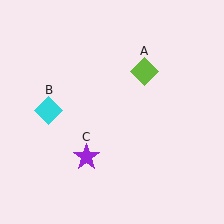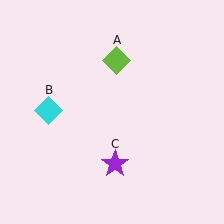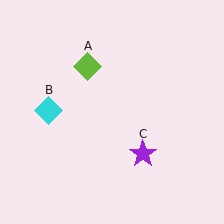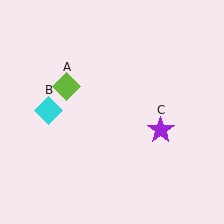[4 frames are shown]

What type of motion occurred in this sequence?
The lime diamond (object A), purple star (object C) rotated counterclockwise around the center of the scene.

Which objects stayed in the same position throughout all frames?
Cyan diamond (object B) remained stationary.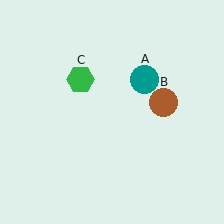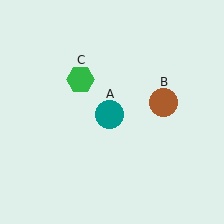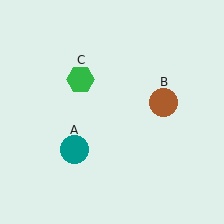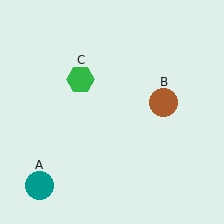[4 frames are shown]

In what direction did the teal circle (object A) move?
The teal circle (object A) moved down and to the left.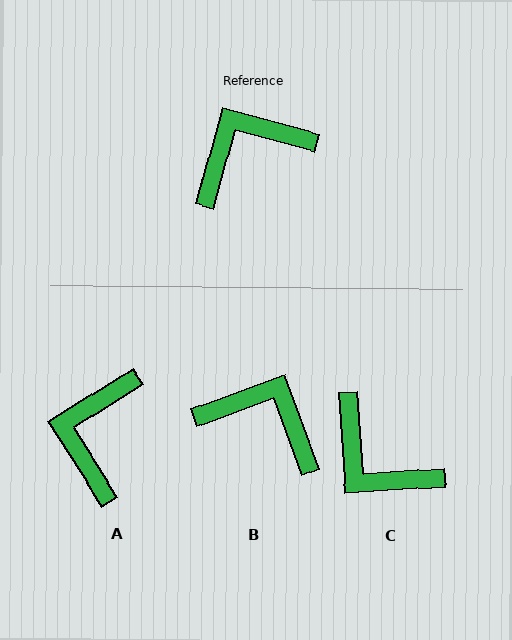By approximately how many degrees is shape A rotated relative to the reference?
Approximately 48 degrees counter-clockwise.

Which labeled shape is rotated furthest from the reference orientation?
C, about 109 degrees away.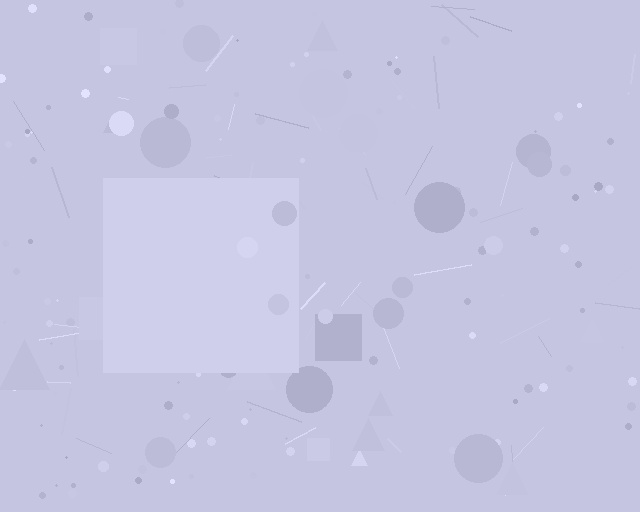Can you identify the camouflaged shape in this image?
The camouflaged shape is a square.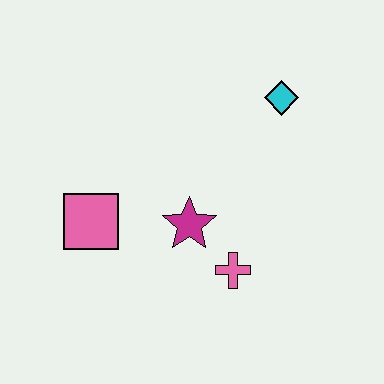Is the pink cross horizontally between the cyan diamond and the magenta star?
Yes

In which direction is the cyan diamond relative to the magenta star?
The cyan diamond is above the magenta star.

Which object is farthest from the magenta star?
The cyan diamond is farthest from the magenta star.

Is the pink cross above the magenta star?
No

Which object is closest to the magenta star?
The pink cross is closest to the magenta star.